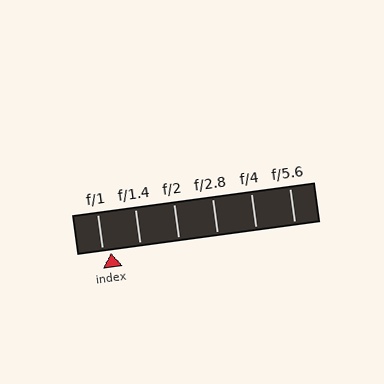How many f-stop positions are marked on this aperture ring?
There are 6 f-stop positions marked.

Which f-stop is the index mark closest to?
The index mark is closest to f/1.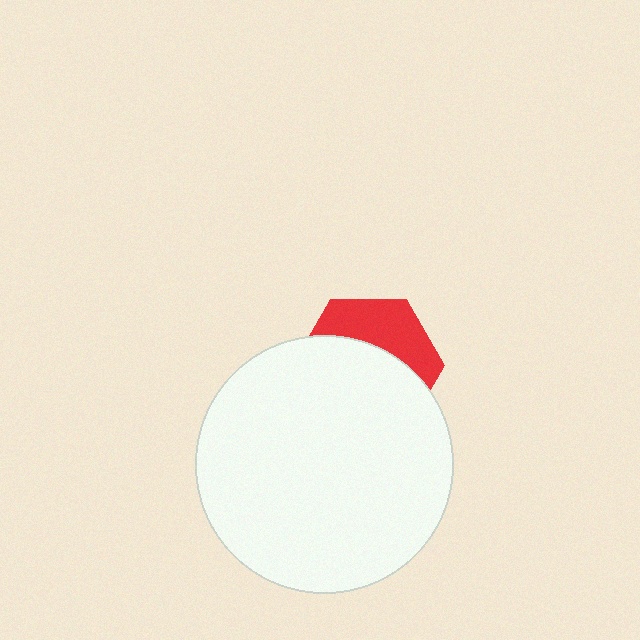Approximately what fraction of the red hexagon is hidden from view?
Roughly 63% of the red hexagon is hidden behind the white circle.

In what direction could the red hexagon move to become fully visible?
The red hexagon could move up. That would shift it out from behind the white circle entirely.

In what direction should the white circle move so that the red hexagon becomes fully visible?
The white circle should move down. That is the shortest direction to clear the overlap and leave the red hexagon fully visible.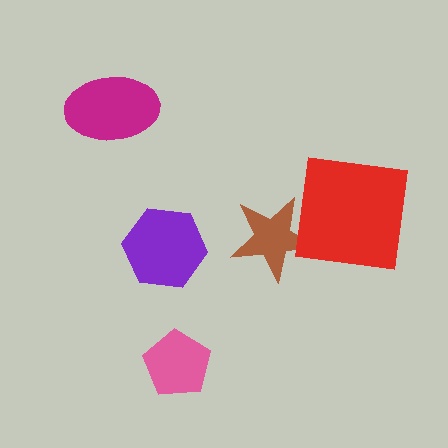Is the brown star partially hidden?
Yes, it is partially covered by another shape.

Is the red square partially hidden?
No, no other shape covers it.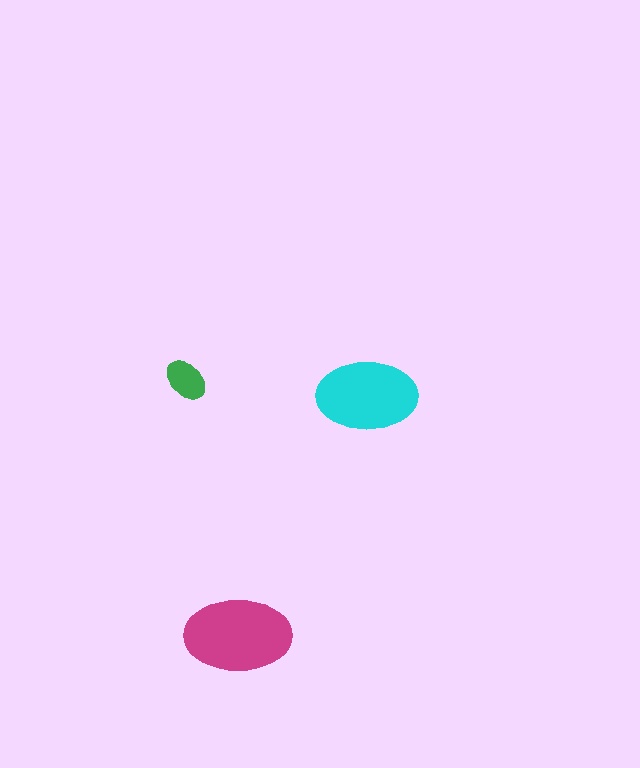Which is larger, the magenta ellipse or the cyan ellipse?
The magenta one.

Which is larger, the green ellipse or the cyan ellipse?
The cyan one.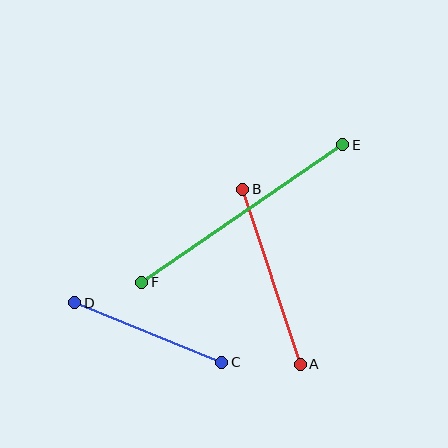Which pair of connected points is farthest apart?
Points E and F are farthest apart.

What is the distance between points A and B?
The distance is approximately 184 pixels.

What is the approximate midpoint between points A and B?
The midpoint is at approximately (271, 277) pixels.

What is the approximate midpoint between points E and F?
The midpoint is at approximately (242, 213) pixels.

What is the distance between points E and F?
The distance is approximately 244 pixels.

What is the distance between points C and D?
The distance is approximately 159 pixels.